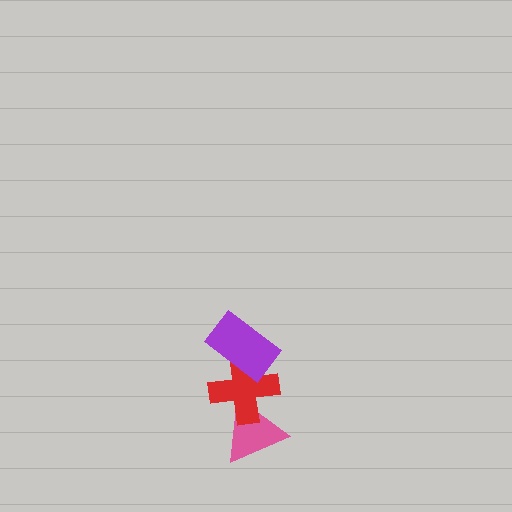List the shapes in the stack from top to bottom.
From top to bottom: the purple rectangle, the red cross, the pink triangle.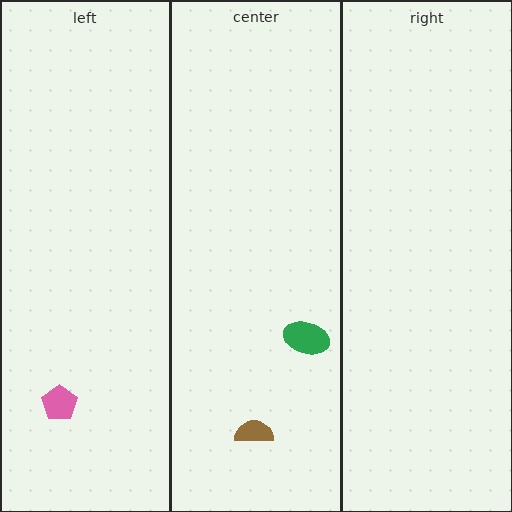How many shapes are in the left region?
1.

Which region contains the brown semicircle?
The center region.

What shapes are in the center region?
The brown semicircle, the green ellipse.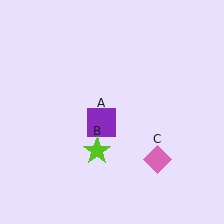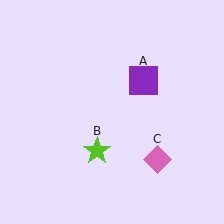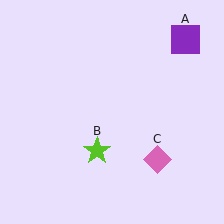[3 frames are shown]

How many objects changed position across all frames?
1 object changed position: purple square (object A).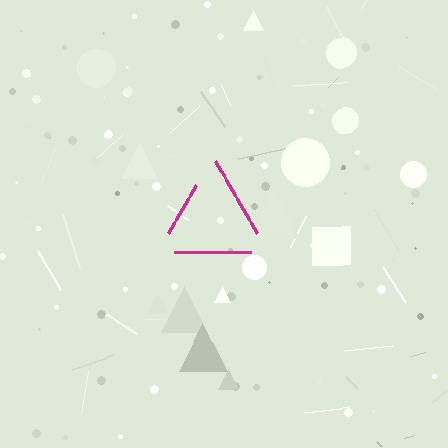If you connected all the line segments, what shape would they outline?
They would outline a triangle.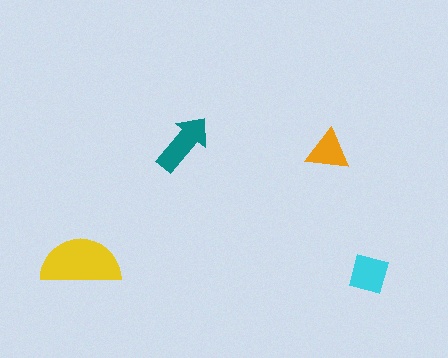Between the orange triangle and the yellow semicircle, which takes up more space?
The yellow semicircle.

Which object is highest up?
The teal arrow is topmost.